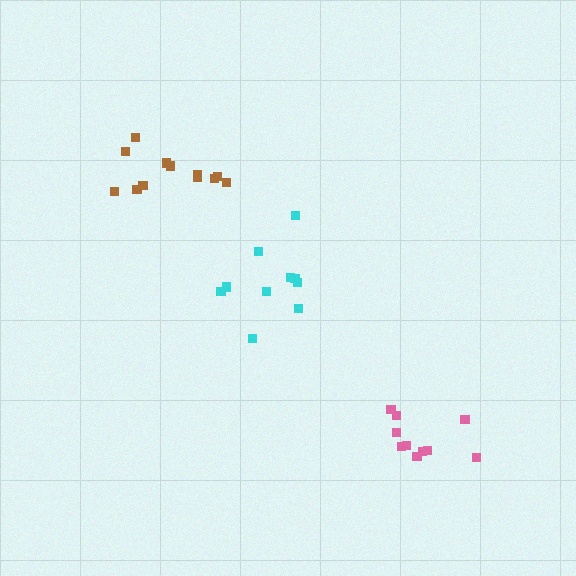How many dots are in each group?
Group 1: 12 dots, Group 2: 10 dots, Group 3: 10 dots (32 total).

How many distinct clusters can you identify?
There are 3 distinct clusters.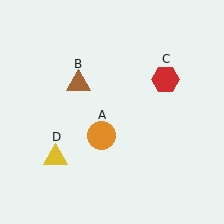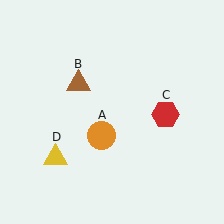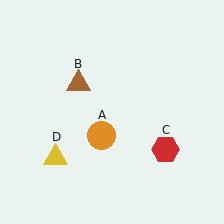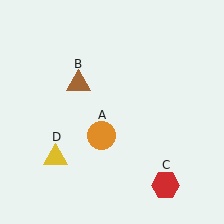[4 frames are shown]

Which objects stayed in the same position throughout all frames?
Orange circle (object A) and brown triangle (object B) and yellow triangle (object D) remained stationary.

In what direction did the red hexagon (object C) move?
The red hexagon (object C) moved down.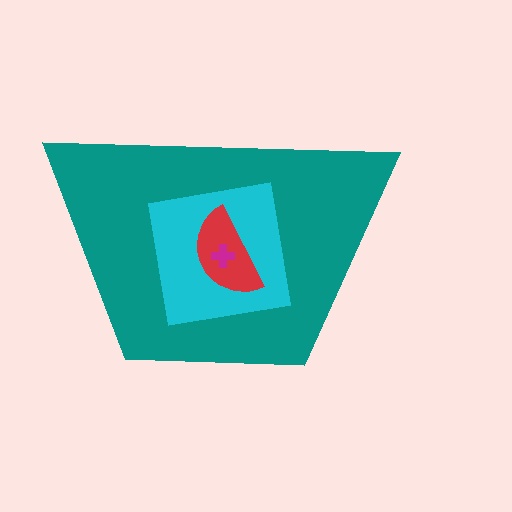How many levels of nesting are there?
4.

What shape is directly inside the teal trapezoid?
The cyan square.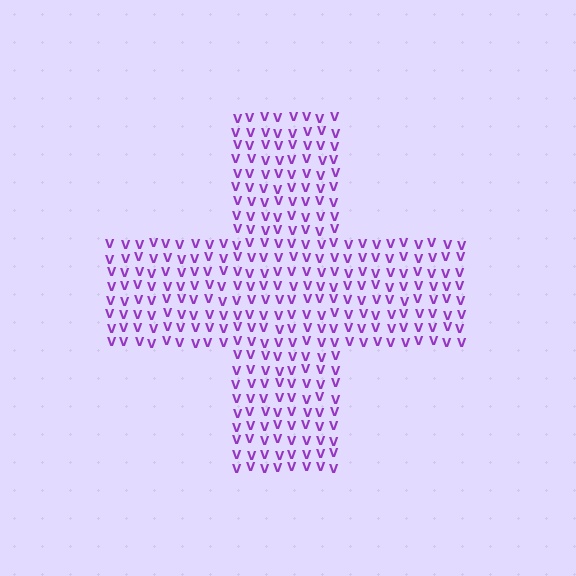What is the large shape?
The large shape is a cross.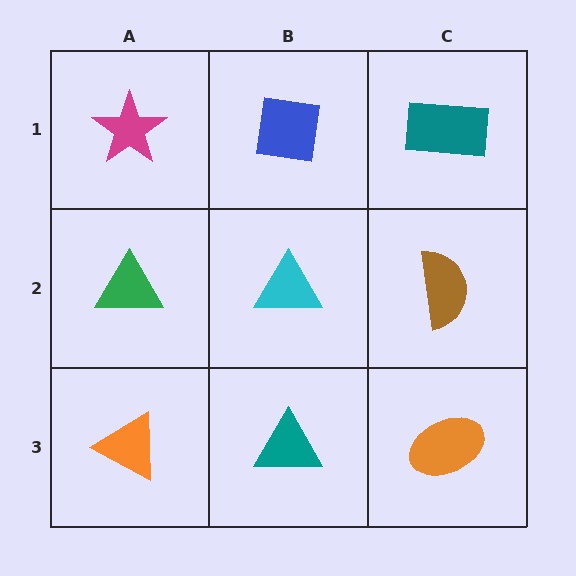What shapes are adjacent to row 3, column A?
A green triangle (row 2, column A), a teal triangle (row 3, column B).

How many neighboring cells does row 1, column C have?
2.